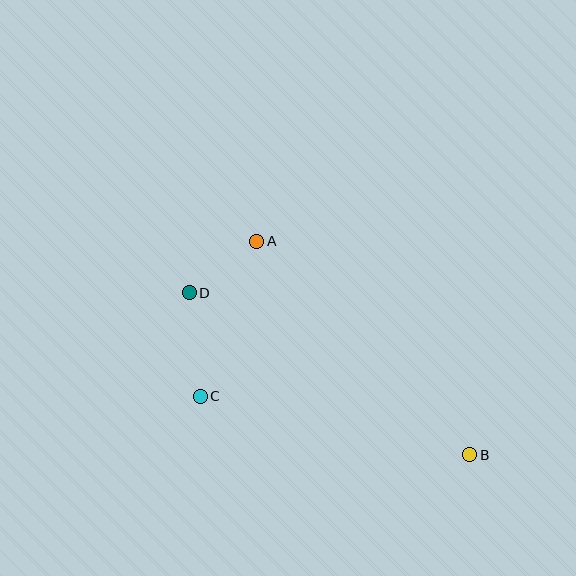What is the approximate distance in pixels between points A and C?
The distance between A and C is approximately 165 pixels.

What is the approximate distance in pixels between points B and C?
The distance between B and C is approximately 276 pixels.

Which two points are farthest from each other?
Points B and D are farthest from each other.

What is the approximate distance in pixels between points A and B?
The distance between A and B is approximately 302 pixels.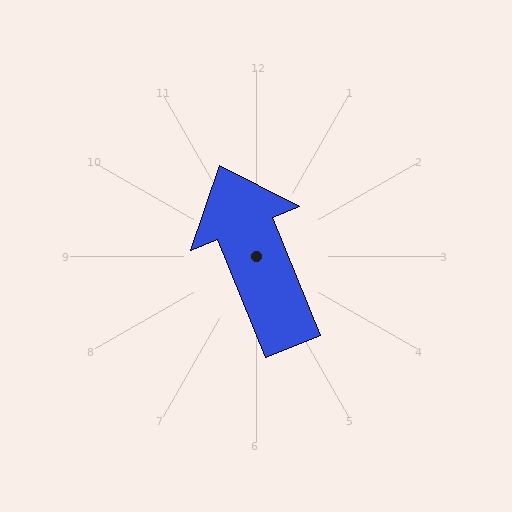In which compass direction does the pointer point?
North.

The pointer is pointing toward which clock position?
Roughly 11 o'clock.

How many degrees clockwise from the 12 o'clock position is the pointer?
Approximately 338 degrees.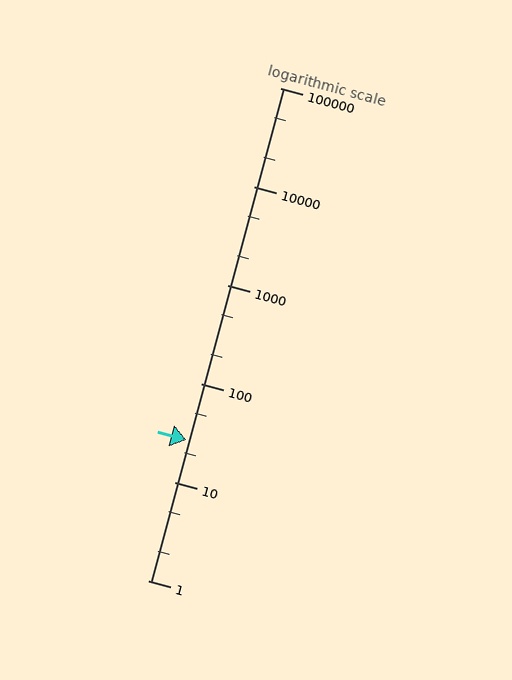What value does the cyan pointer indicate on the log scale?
The pointer indicates approximately 27.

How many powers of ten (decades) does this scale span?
The scale spans 5 decades, from 1 to 100000.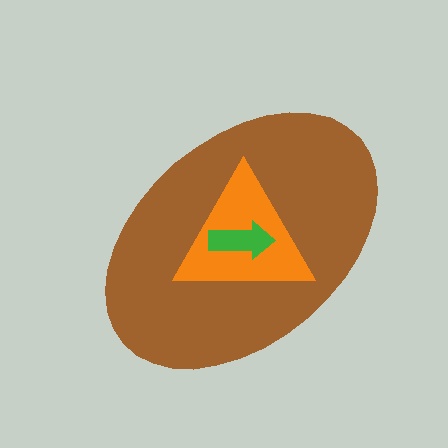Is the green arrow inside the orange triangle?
Yes.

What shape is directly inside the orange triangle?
The green arrow.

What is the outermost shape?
The brown ellipse.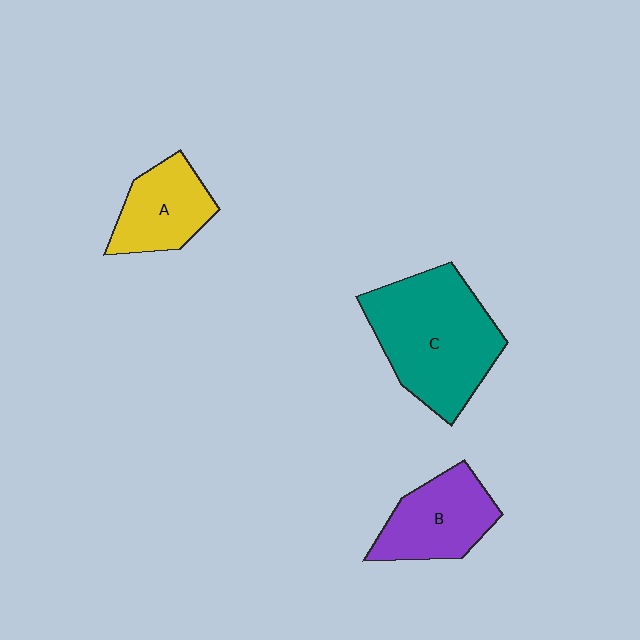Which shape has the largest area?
Shape C (teal).